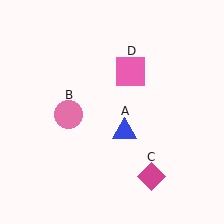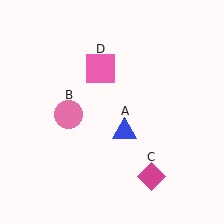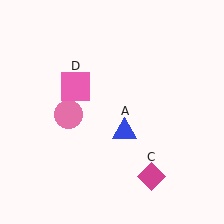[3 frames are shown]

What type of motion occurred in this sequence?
The pink square (object D) rotated counterclockwise around the center of the scene.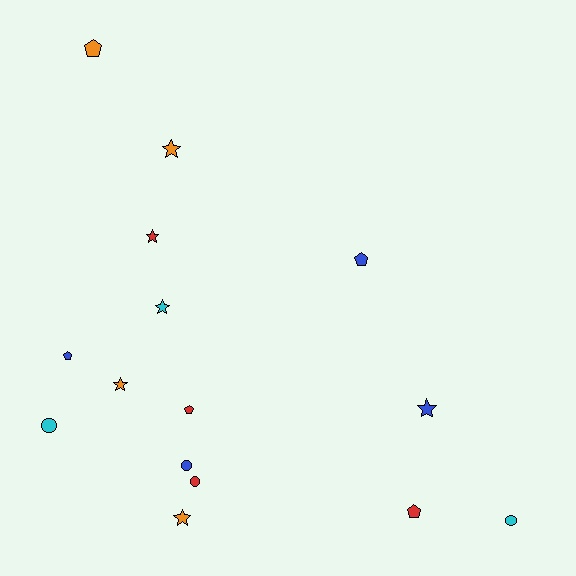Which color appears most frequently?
Orange, with 4 objects.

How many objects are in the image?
There are 15 objects.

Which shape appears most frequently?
Star, with 6 objects.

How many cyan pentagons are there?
There are no cyan pentagons.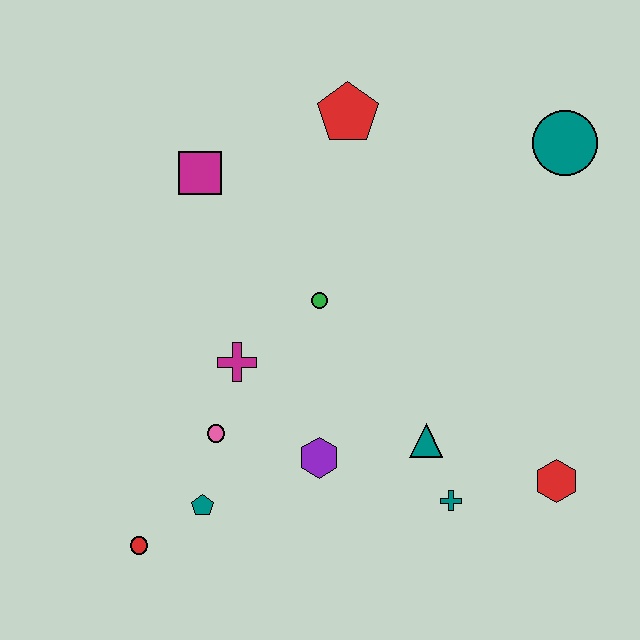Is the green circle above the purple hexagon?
Yes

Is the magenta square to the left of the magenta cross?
Yes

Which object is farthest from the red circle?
The teal circle is farthest from the red circle.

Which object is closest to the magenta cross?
The pink circle is closest to the magenta cross.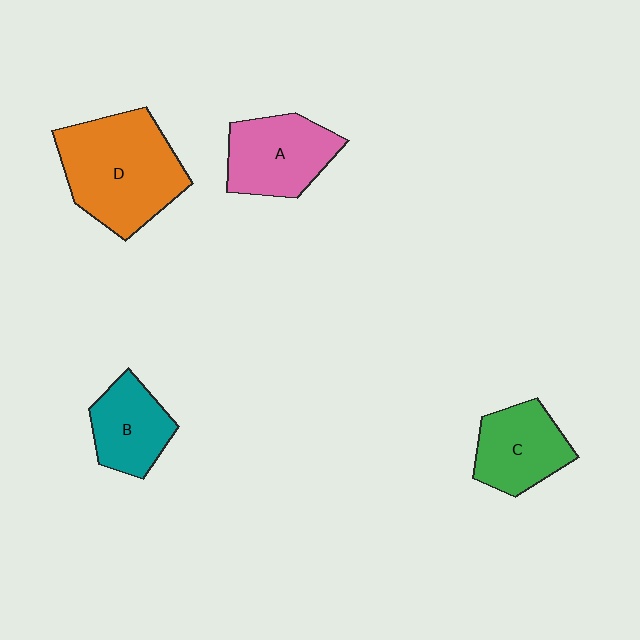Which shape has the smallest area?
Shape B (teal).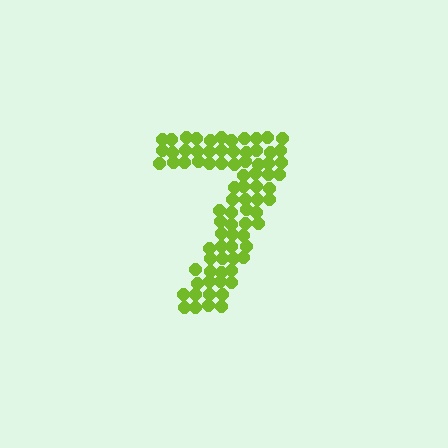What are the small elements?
The small elements are circles.